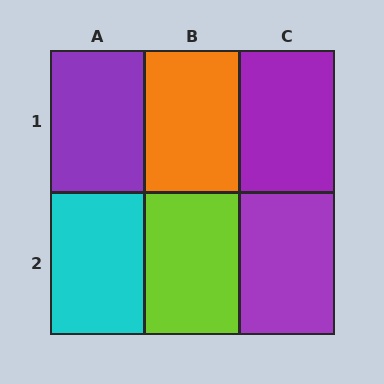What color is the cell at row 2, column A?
Cyan.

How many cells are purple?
3 cells are purple.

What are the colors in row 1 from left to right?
Purple, orange, purple.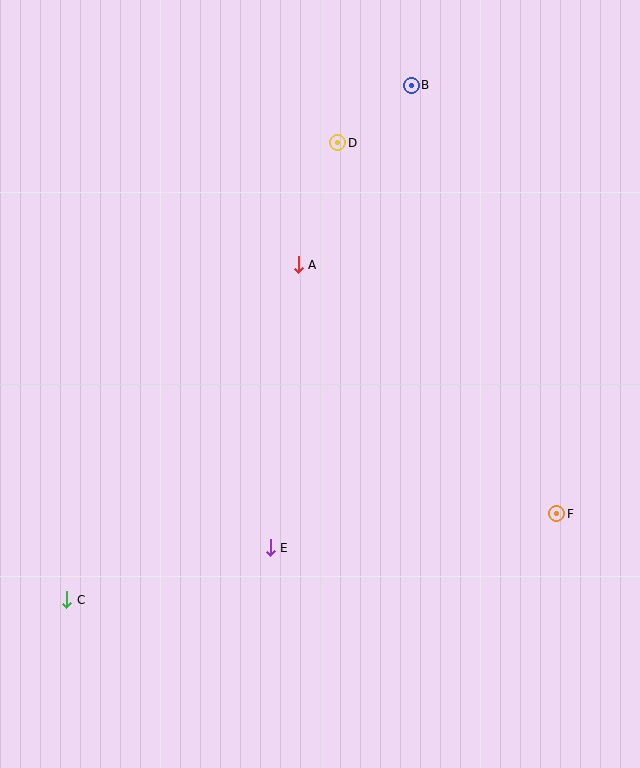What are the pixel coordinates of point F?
Point F is at (557, 514).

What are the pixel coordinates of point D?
Point D is at (338, 143).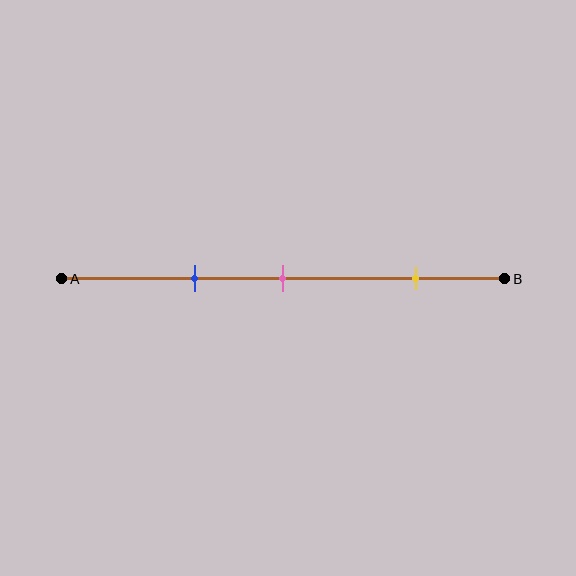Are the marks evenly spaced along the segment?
No, the marks are not evenly spaced.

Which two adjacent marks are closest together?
The blue and pink marks are the closest adjacent pair.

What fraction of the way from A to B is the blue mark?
The blue mark is approximately 30% (0.3) of the way from A to B.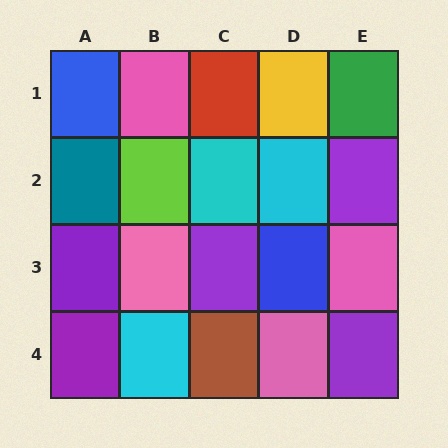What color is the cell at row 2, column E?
Purple.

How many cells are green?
1 cell is green.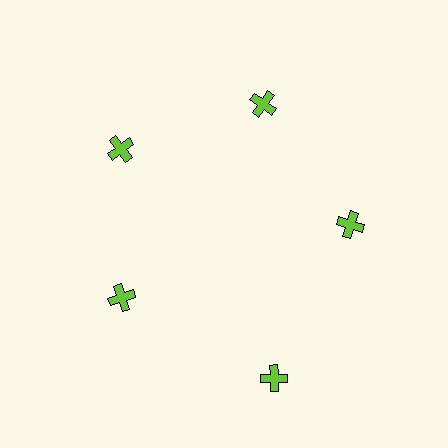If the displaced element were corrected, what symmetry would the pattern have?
It would have 5-fold rotational symmetry — the pattern would map onto itself every 72 degrees.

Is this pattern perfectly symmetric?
No. The 5 lime crosses are arranged in a ring, but one element near the 5 o'clock position is pushed outward from the center, breaking the 5-fold rotational symmetry.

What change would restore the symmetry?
The symmetry would be restored by moving it inward, back onto the ring so that all 5 crosses sit at equal angles and equal distance from the center.